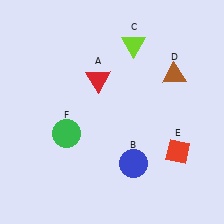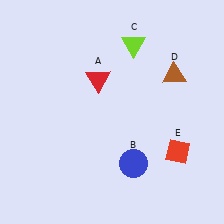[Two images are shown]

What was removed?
The green circle (F) was removed in Image 2.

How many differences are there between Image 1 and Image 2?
There is 1 difference between the two images.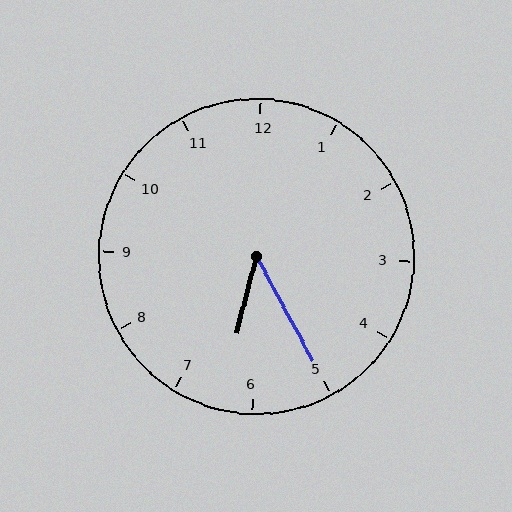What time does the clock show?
6:25.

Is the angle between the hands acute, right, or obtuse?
It is acute.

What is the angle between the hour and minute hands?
Approximately 42 degrees.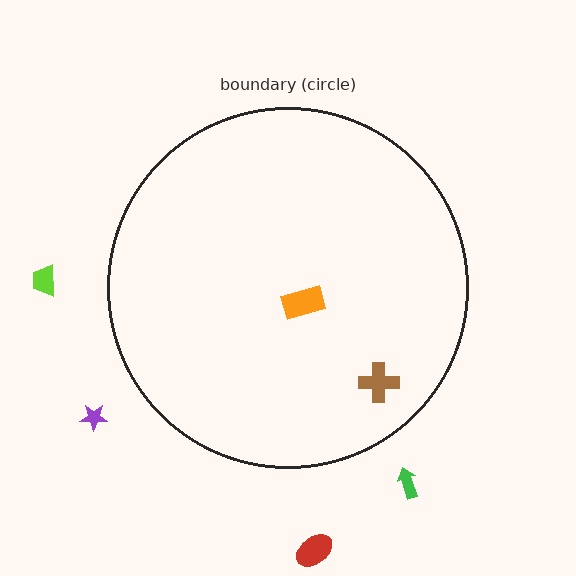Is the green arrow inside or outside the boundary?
Outside.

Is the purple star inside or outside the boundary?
Outside.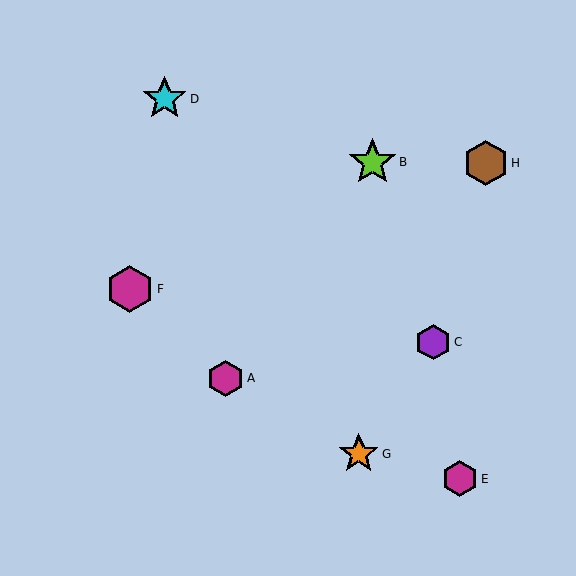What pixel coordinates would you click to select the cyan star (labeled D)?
Click at (165, 99) to select the cyan star D.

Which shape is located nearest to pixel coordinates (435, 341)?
The purple hexagon (labeled C) at (433, 342) is nearest to that location.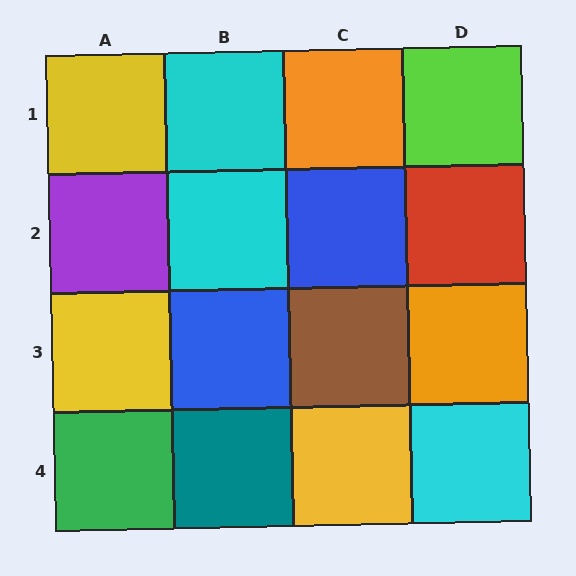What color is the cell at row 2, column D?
Red.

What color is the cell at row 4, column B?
Teal.